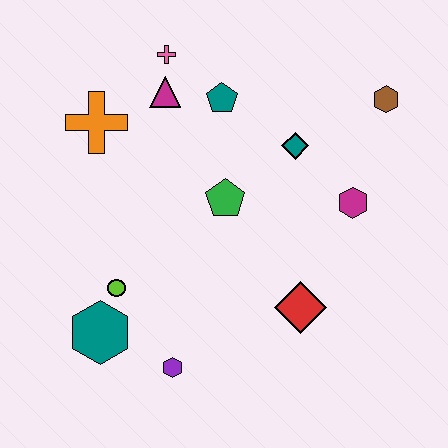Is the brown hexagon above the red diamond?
Yes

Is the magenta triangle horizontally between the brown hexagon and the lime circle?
Yes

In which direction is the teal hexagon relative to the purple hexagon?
The teal hexagon is to the left of the purple hexagon.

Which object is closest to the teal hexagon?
The lime circle is closest to the teal hexagon.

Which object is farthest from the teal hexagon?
The brown hexagon is farthest from the teal hexagon.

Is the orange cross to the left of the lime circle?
Yes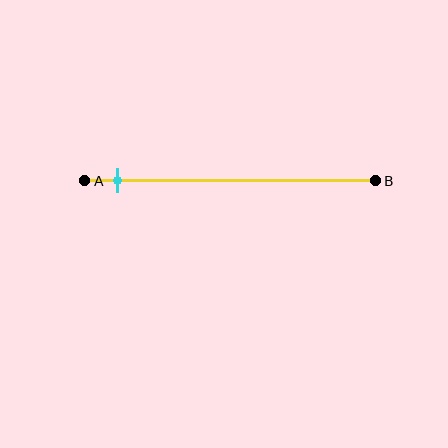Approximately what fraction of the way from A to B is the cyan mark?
The cyan mark is approximately 10% of the way from A to B.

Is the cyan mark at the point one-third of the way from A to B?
No, the mark is at about 10% from A, not at the 33% one-third point.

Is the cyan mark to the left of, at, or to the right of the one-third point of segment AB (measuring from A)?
The cyan mark is to the left of the one-third point of segment AB.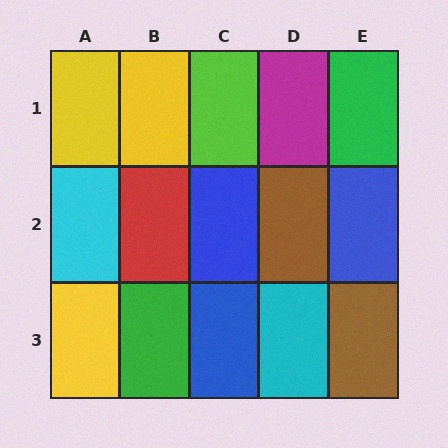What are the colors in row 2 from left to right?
Cyan, red, blue, brown, blue.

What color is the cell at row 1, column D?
Magenta.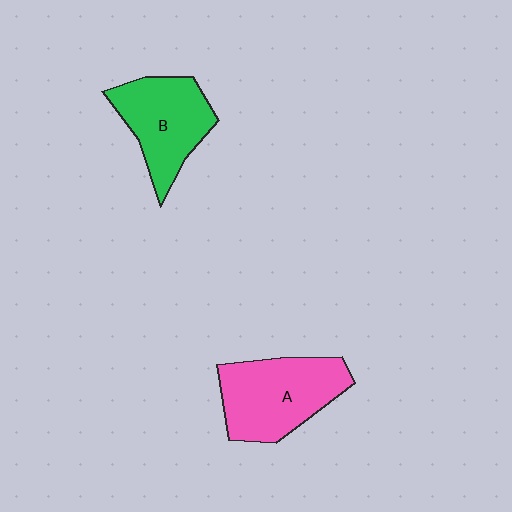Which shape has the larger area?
Shape A (pink).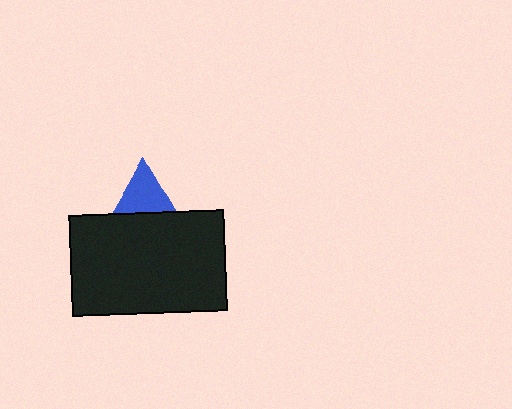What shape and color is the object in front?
The object in front is a black rectangle.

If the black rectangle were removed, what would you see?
You would see the complete blue triangle.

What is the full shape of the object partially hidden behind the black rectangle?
The partially hidden object is a blue triangle.